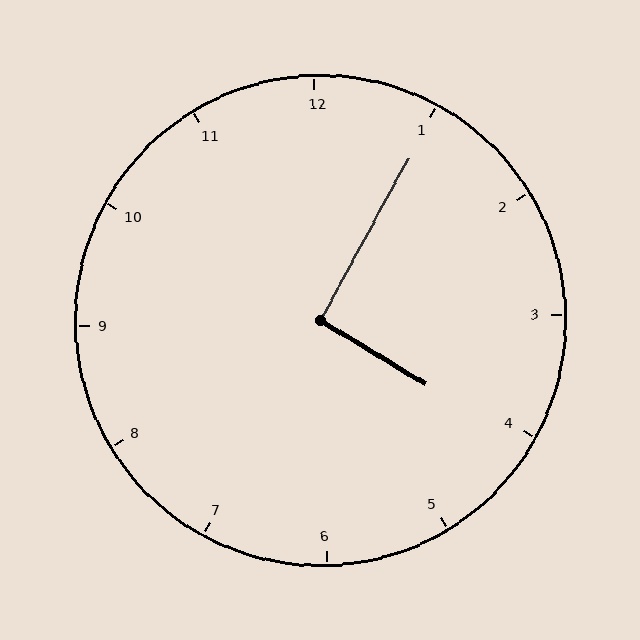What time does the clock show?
4:05.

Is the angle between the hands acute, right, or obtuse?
It is right.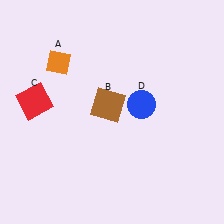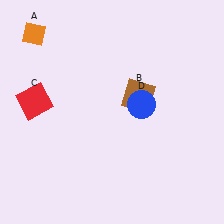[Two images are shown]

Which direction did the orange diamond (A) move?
The orange diamond (A) moved up.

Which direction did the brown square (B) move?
The brown square (B) moved right.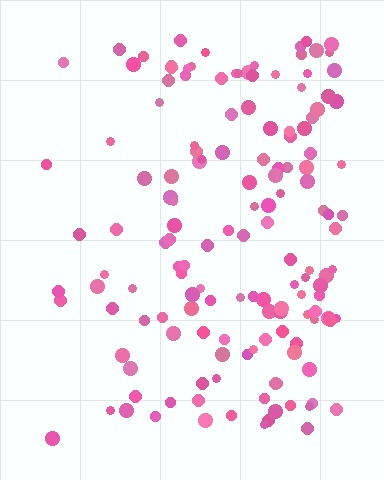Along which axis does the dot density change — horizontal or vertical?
Horizontal.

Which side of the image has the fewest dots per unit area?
The left.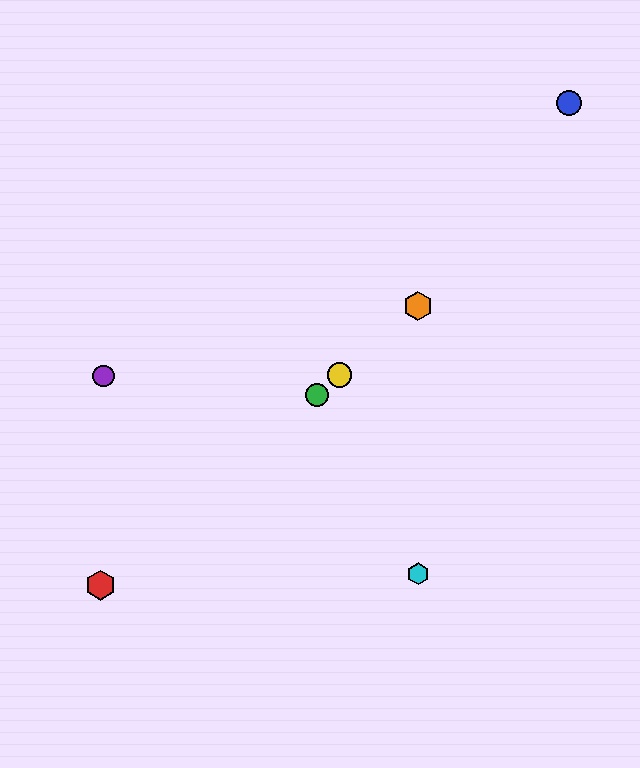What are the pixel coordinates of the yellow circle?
The yellow circle is at (340, 375).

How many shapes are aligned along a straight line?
4 shapes (the red hexagon, the green circle, the yellow circle, the orange hexagon) are aligned along a straight line.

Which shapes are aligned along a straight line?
The red hexagon, the green circle, the yellow circle, the orange hexagon are aligned along a straight line.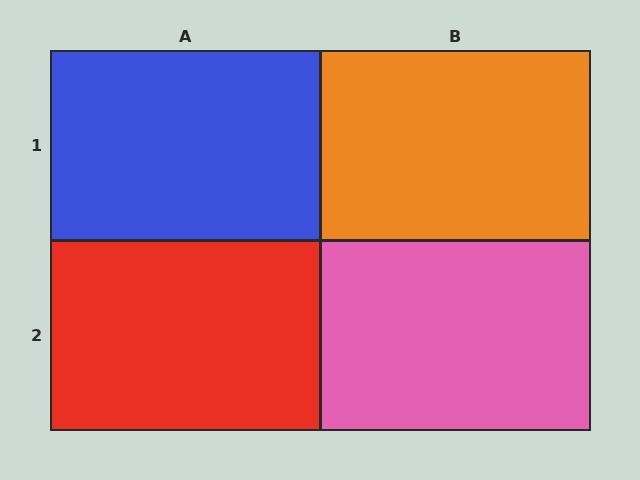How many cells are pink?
1 cell is pink.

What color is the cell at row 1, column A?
Blue.